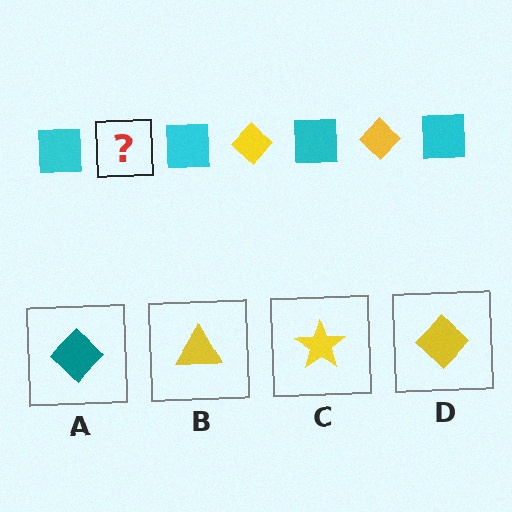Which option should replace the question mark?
Option D.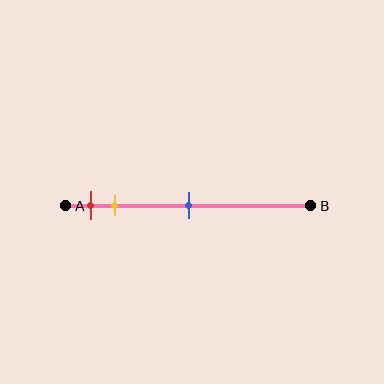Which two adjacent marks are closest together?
The red and yellow marks are the closest adjacent pair.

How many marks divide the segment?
There are 3 marks dividing the segment.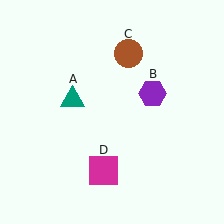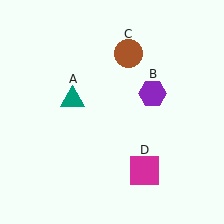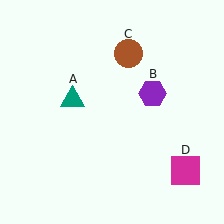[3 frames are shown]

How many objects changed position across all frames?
1 object changed position: magenta square (object D).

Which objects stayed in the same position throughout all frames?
Teal triangle (object A) and purple hexagon (object B) and brown circle (object C) remained stationary.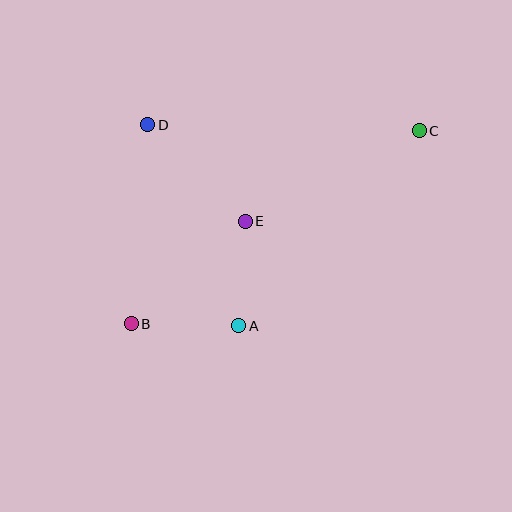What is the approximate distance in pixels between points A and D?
The distance between A and D is approximately 221 pixels.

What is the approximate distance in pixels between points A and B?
The distance between A and B is approximately 107 pixels.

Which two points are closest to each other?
Points A and E are closest to each other.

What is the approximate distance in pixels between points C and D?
The distance between C and D is approximately 272 pixels.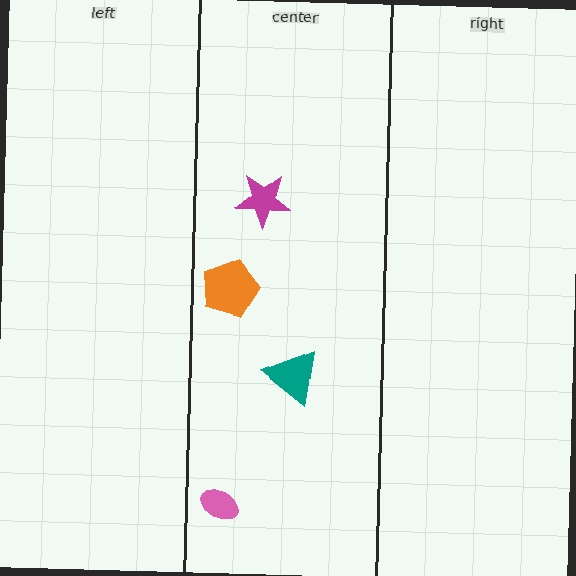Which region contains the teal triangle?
The center region.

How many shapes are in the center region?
4.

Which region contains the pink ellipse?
The center region.